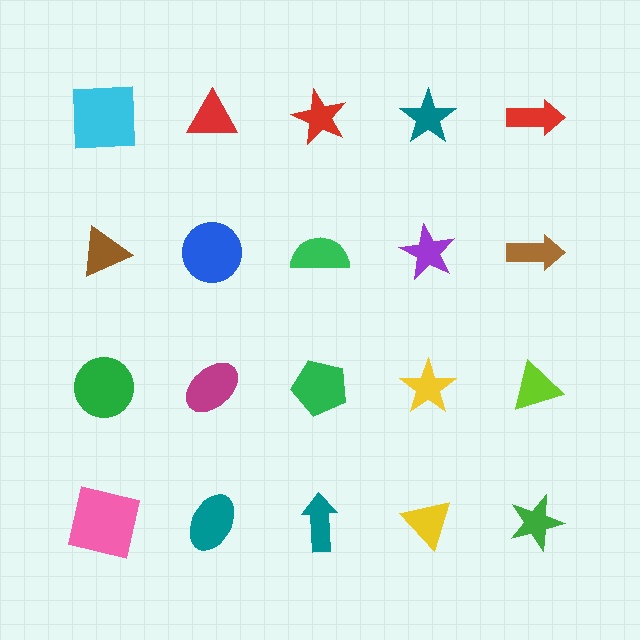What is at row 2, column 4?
A purple star.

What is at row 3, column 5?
A lime triangle.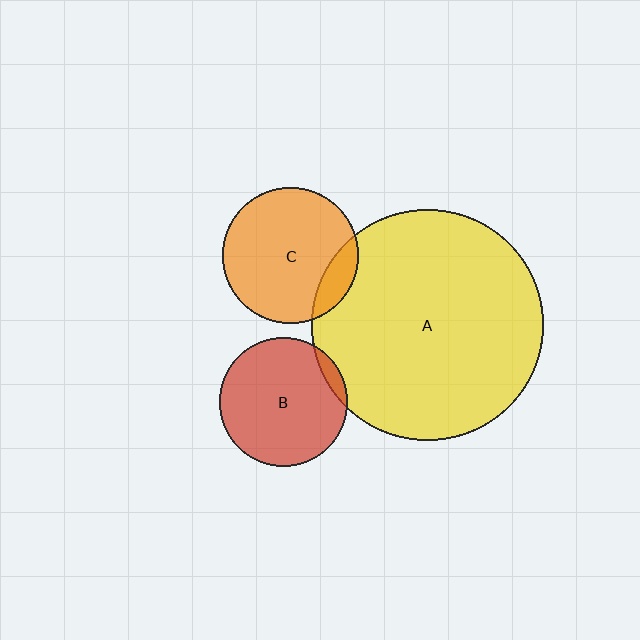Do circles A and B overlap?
Yes.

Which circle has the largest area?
Circle A (yellow).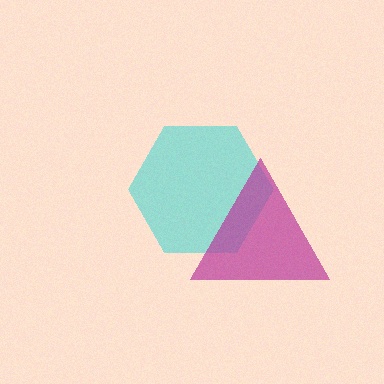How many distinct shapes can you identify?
There are 2 distinct shapes: a cyan hexagon, a magenta triangle.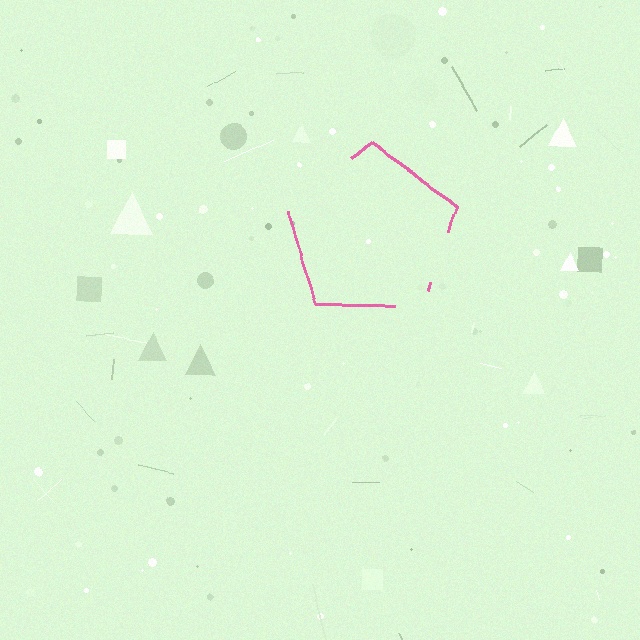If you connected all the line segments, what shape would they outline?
They would outline a pentagon.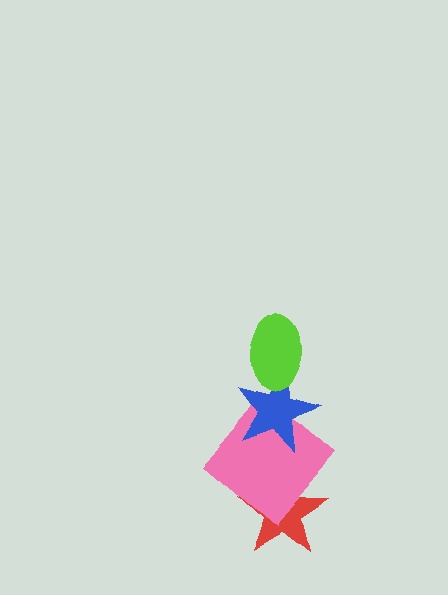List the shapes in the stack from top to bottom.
From top to bottom: the lime ellipse, the blue star, the pink diamond, the red star.